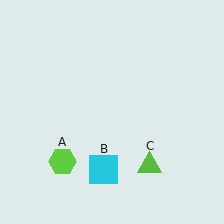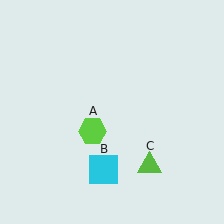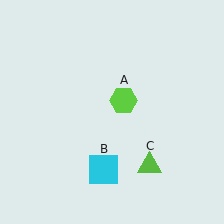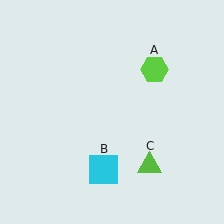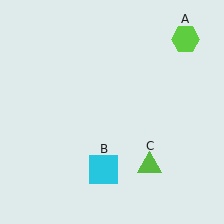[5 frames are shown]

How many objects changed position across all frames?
1 object changed position: lime hexagon (object A).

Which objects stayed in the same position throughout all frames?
Cyan square (object B) and lime triangle (object C) remained stationary.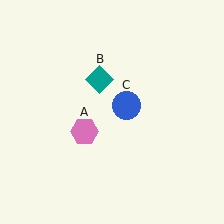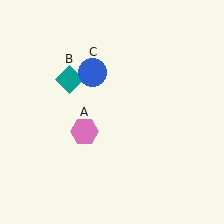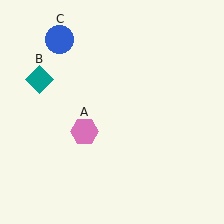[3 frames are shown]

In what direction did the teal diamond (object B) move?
The teal diamond (object B) moved left.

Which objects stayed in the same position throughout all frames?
Pink hexagon (object A) remained stationary.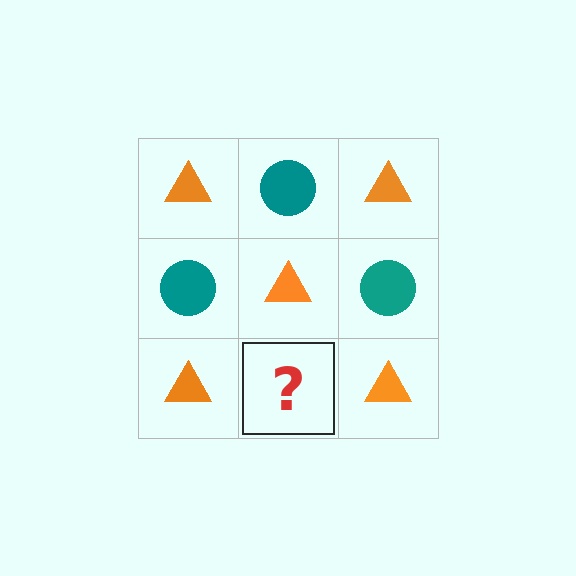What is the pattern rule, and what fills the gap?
The rule is that it alternates orange triangle and teal circle in a checkerboard pattern. The gap should be filled with a teal circle.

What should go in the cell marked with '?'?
The missing cell should contain a teal circle.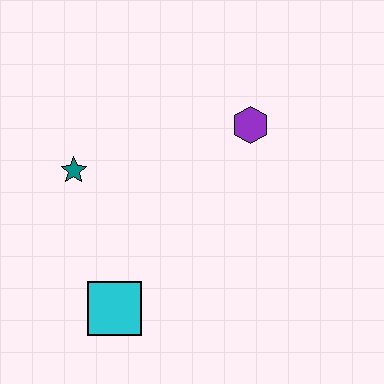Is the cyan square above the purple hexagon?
No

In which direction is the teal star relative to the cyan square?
The teal star is above the cyan square.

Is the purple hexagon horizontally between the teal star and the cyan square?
No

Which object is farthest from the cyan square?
The purple hexagon is farthest from the cyan square.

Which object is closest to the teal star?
The cyan square is closest to the teal star.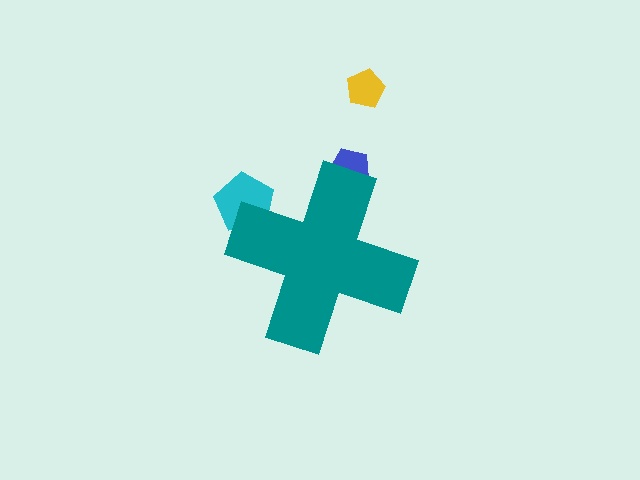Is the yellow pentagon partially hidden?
No, the yellow pentagon is fully visible.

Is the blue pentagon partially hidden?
Yes, the blue pentagon is partially hidden behind the teal cross.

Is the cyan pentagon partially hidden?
Yes, the cyan pentagon is partially hidden behind the teal cross.